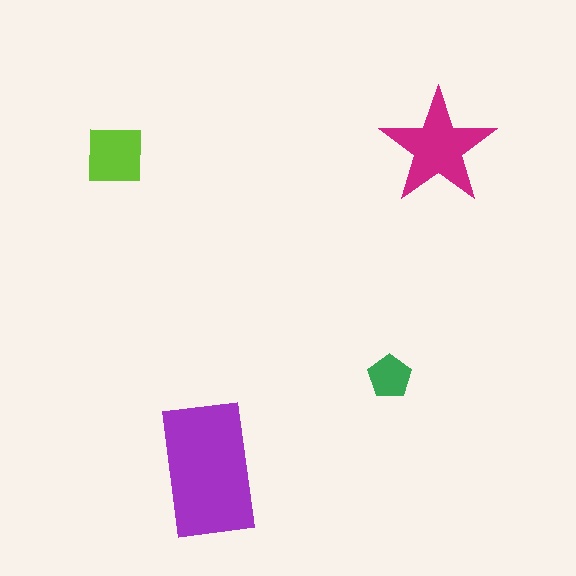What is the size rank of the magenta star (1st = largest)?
2nd.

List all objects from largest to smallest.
The purple rectangle, the magenta star, the lime square, the green pentagon.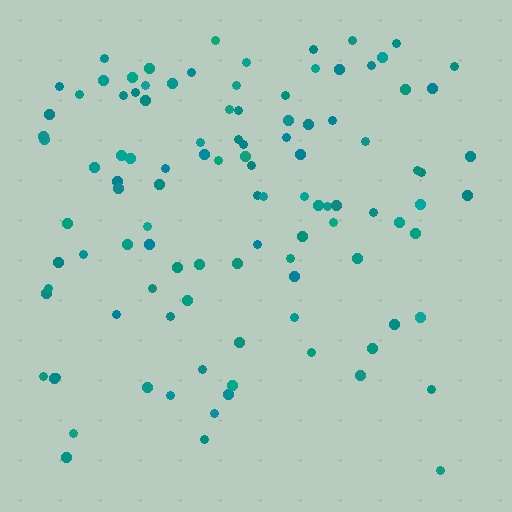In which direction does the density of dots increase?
From bottom to top, with the top side densest.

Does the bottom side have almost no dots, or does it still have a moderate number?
Still a moderate number, just noticeably fewer than the top.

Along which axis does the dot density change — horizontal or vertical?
Vertical.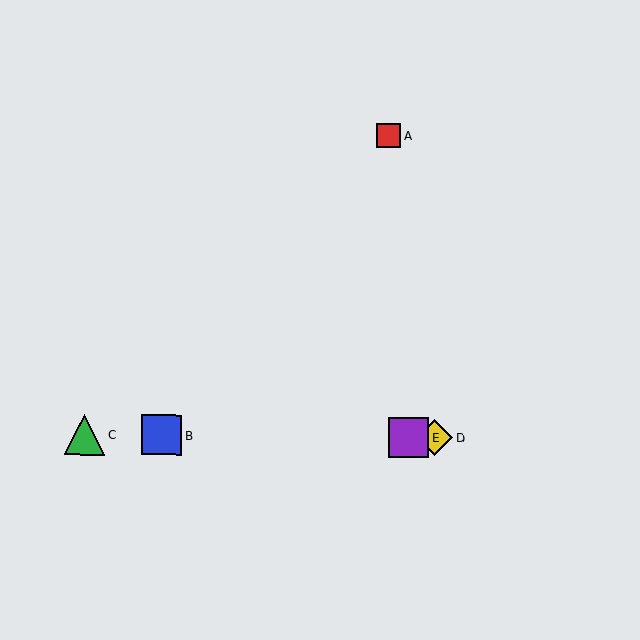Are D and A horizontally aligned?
No, D is at y≈438 and A is at y≈135.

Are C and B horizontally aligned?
Yes, both are at y≈434.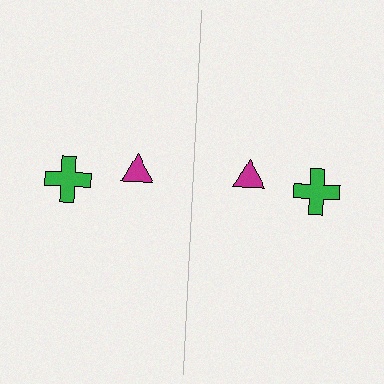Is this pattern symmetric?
Yes, this pattern has bilateral (reflection) symmetry.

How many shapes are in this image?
There are 4 shapes in this image.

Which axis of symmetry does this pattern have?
The pattern has a vertical axis of symmetry running through the center of the image.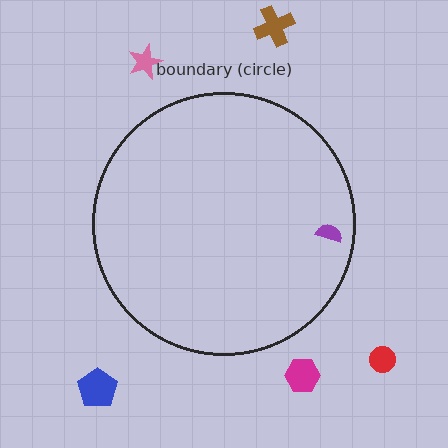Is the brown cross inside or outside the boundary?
Outside.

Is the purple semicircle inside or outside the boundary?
Inside.